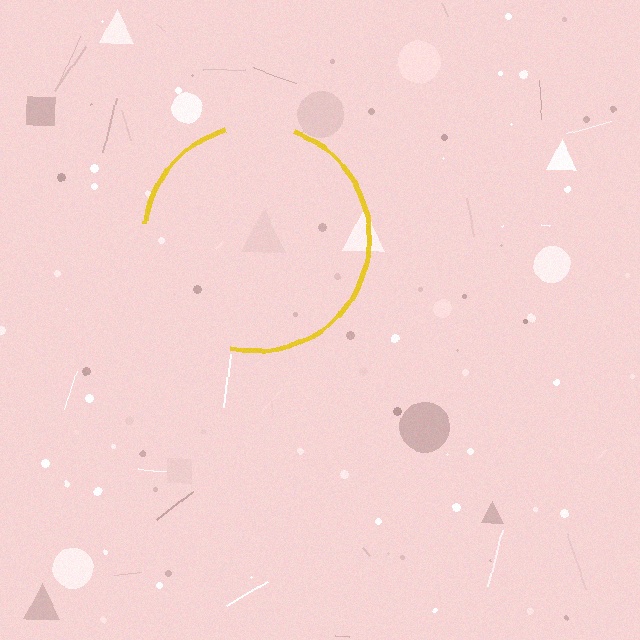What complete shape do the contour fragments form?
The contour fragments form a circle.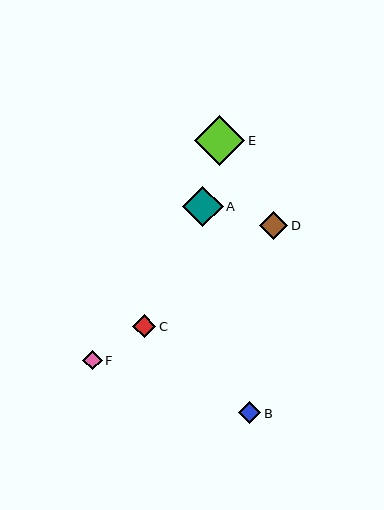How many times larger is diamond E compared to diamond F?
Diamond E is approximately 2.6 times the size of diamond F.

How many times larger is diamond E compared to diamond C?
Diamond E is approximately 2.1 times the size of diamond C.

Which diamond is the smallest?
Diamond F is the smallest with a size of approximately 19 pixels.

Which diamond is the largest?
Diamond E is the largest with a size of approximately 50 pixels.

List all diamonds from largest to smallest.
From largest to smallest: E, A, D, C, B, F.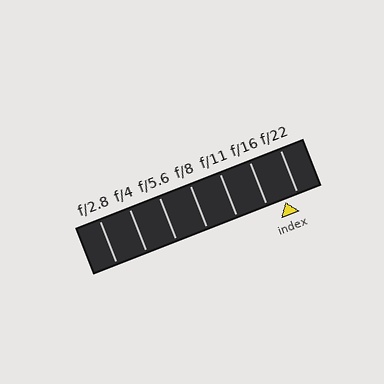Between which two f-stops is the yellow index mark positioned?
The index mark is between f/16 and f/22.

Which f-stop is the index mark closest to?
The index mark is closest to f/22.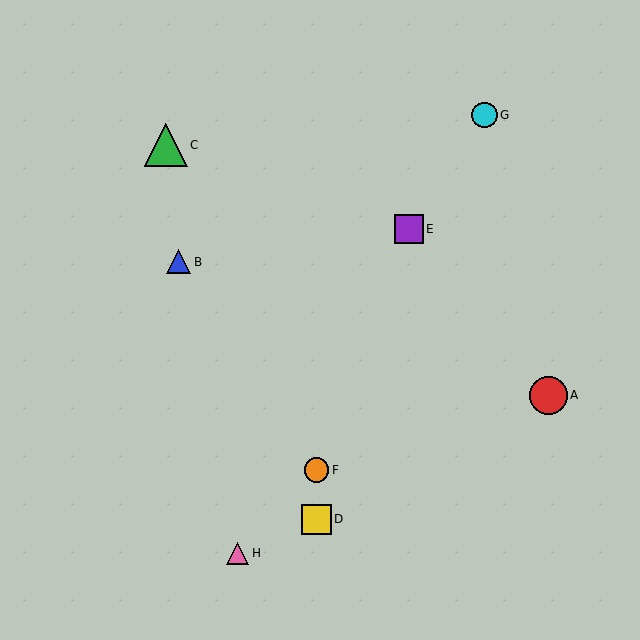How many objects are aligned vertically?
2 objects (D, F) are aligned vertically.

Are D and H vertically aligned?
No, D is at x≈316 and H is at x≈238.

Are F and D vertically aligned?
Yes, both are at x≈316.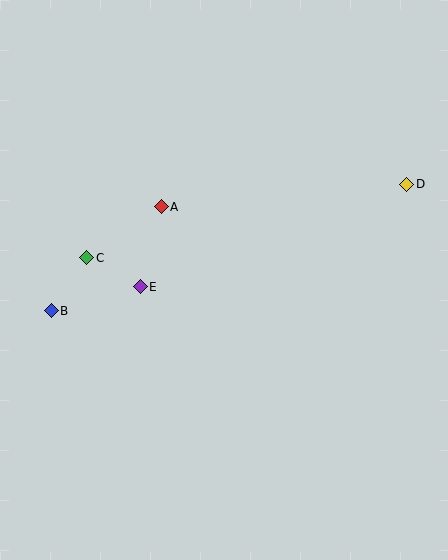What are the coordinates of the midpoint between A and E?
The midpoint between A and E is at (151, 247).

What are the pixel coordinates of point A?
Point A is at (161, 207).